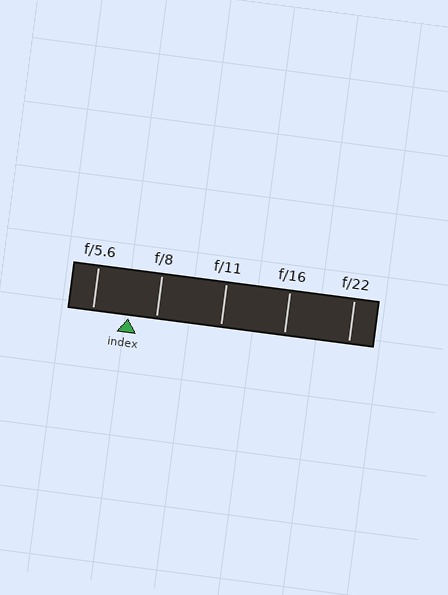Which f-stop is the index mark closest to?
The index mark is closest to f/8.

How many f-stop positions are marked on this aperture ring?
There are 5 f-stop positions marked.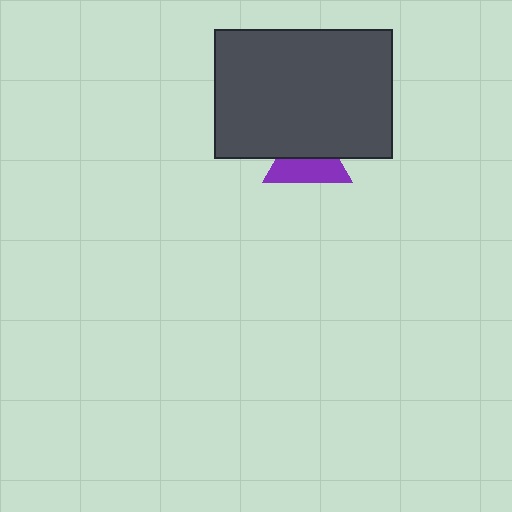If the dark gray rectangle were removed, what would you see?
You would see the complete purple triangle.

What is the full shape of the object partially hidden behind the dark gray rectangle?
The partially hidden object is a purple triangle.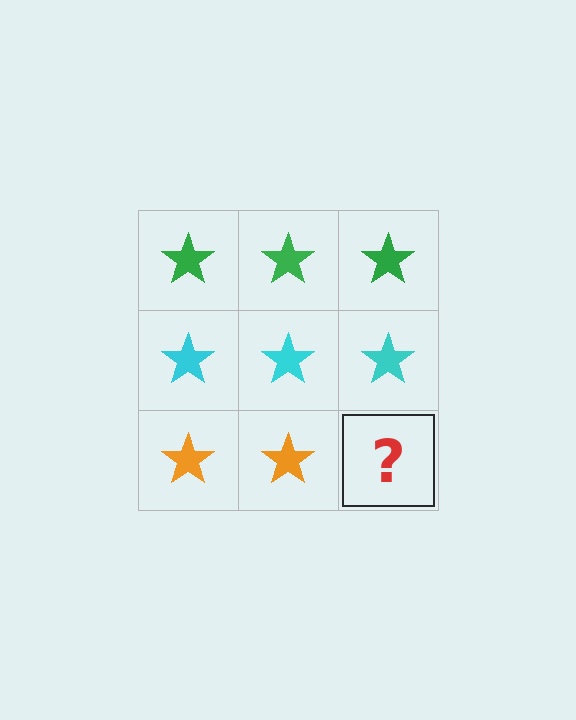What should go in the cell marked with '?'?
The missing cell should contain an orange star.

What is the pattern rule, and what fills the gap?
The rule is that each row has a consistent color. The gap should be filled with an orange star.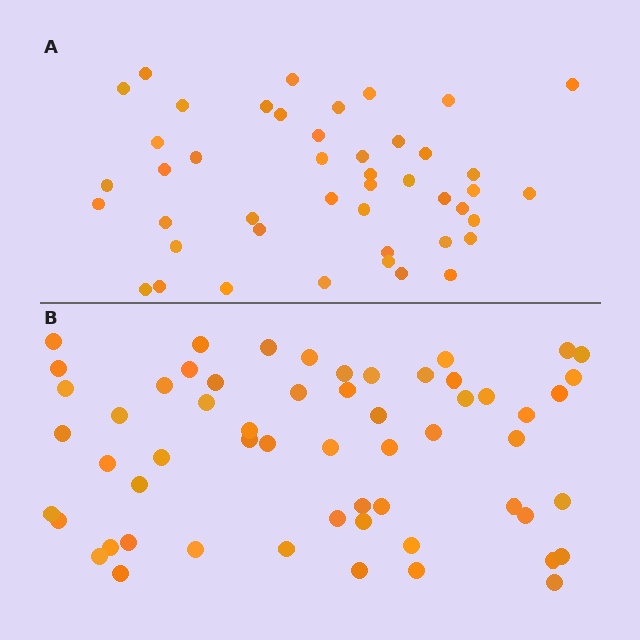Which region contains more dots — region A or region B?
Region B (the bottom region) has more dots.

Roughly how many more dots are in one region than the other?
Region B has approximately 15 more dots than region A.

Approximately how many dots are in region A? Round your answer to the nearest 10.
About 40 dots. (The exact count is 45, which rounds to 40.)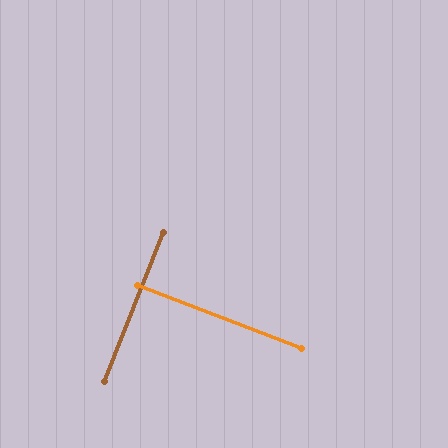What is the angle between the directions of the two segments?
Approximately 90 degrees.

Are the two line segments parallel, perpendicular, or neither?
Perpendicular — they meet at approximately 90°.